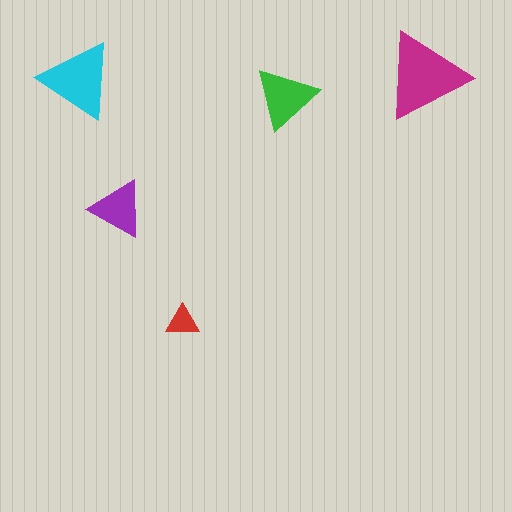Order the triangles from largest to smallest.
the magenta one, the cyan one, the green one, the purple one, the red one.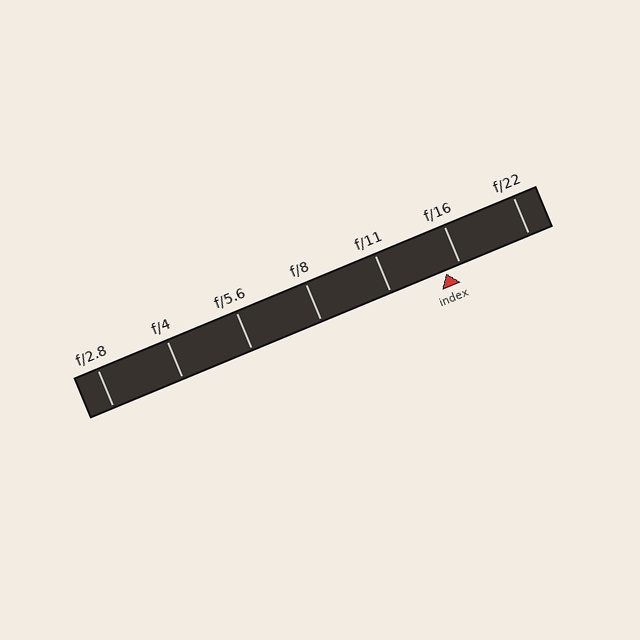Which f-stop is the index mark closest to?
The index mark is closest to f/16.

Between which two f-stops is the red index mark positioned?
The index mark is between f/11 and f/16.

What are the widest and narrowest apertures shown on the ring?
The widest aperture shown is f/2.8 and the narrowest is f/22.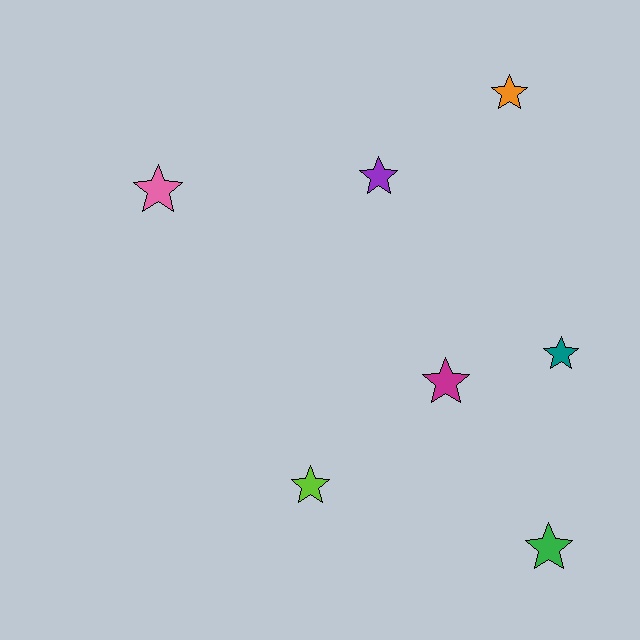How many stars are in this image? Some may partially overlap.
There are 7 stars.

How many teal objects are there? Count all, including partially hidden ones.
There is 1 teal object.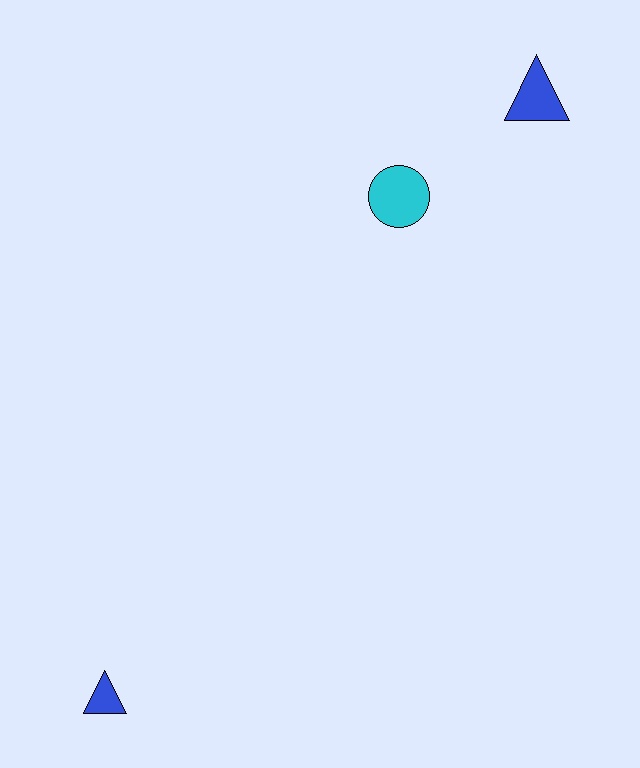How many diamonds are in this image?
There are no diamonds.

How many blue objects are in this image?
There are 2 blue objects.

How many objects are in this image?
There are 3 objects.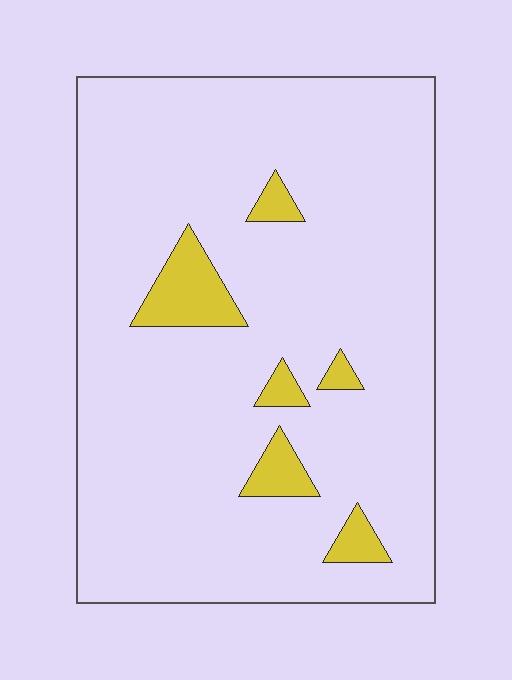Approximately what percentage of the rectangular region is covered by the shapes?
Approximately 10%.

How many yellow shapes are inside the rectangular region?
6.